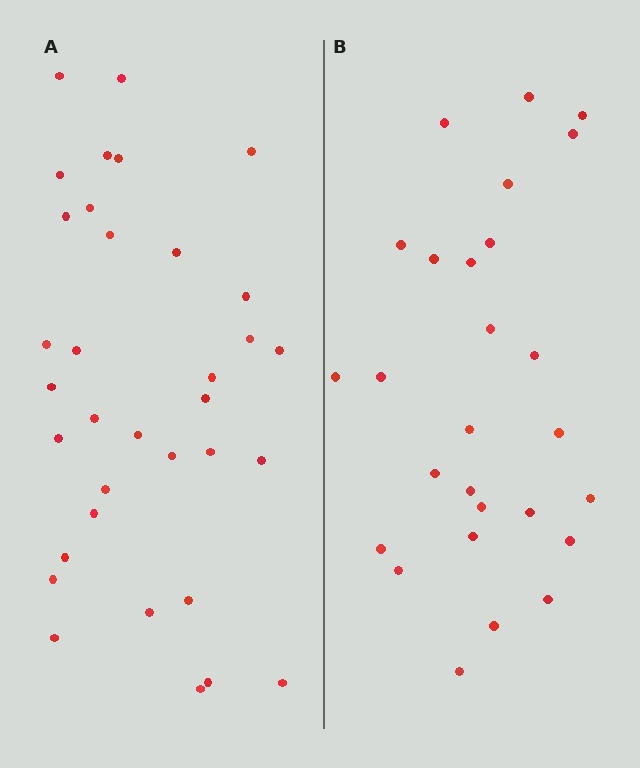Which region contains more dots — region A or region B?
Region A (the left region) has more dots.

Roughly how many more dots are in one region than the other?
Region A has roughly 8 or so more dots than region B.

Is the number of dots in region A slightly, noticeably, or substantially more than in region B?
Region A has noticeably more, but not dramatically so. The ratio is roughly 1.3 to 1.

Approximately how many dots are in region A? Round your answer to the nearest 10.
About 30 dots. (The exact count is 34, which rounds to 30.)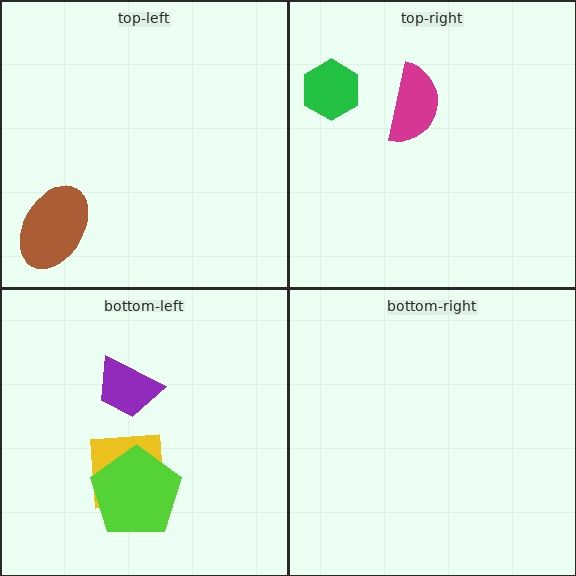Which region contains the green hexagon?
The top-right region.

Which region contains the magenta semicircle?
The top-right region.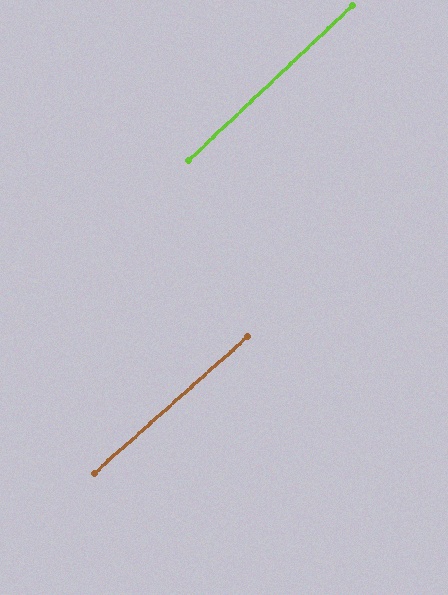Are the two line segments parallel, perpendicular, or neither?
Parallel — their directions differ by only 1.7°.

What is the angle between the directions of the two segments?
Approximately 2 degrees.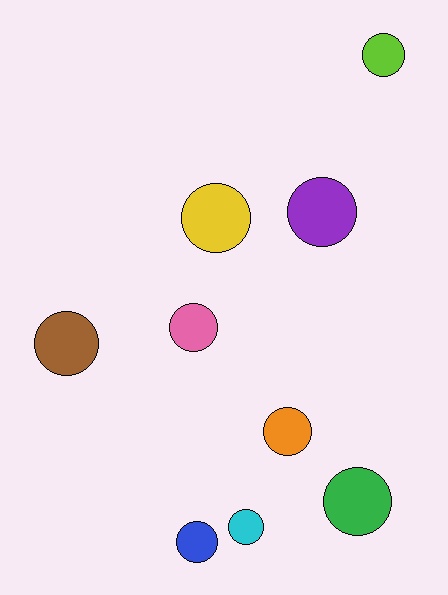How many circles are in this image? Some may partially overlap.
There are 9 circles.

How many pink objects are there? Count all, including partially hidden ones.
There is 1 pink object.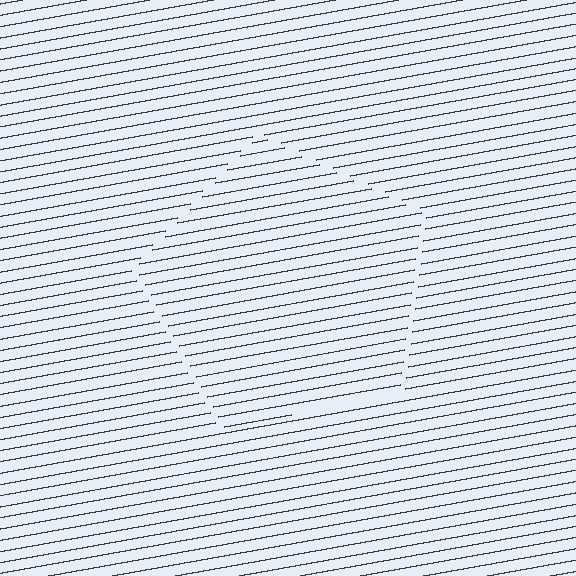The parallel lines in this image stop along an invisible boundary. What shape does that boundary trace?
An illusory pentagon. The interior of the shape contains the same grating, shifted by half a period — the contour is defined by the phase discontinuity where line-ends from the inner and outer gratings abut.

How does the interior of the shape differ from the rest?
The interior of the shape contains the same grating, shifted by half a period — the contour is defined by the phase discontinuity where line-ends from the inner and outer gratings abut.